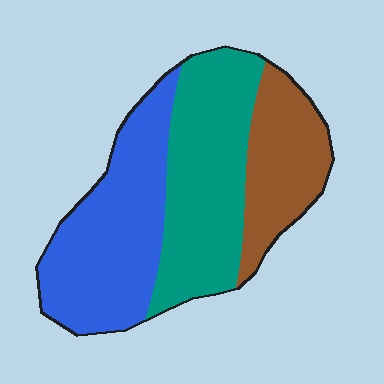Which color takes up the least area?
Brown, at roughly 25%.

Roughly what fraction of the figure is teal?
Teal covers 38% of the figure.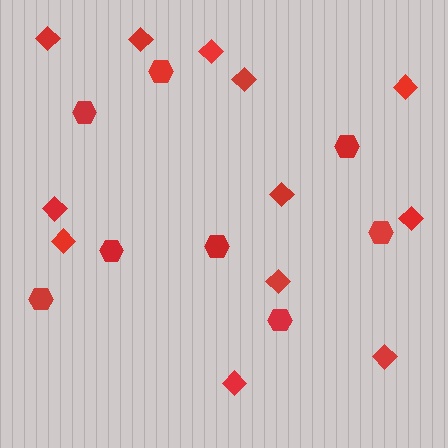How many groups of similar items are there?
There are 2 groups: one group of hexagons (8) and one group of diamonds (12).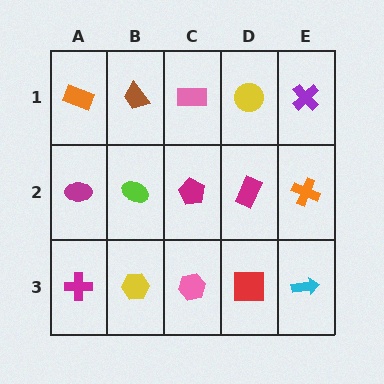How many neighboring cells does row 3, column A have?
2.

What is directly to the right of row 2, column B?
A magenta pentagon.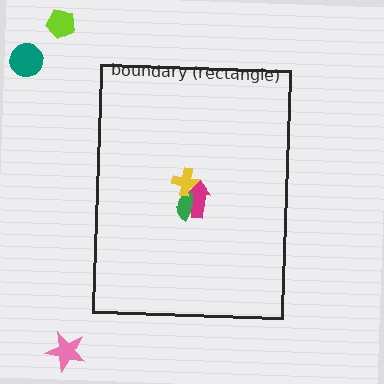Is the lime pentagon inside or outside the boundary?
Outside.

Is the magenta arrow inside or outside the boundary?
Inside.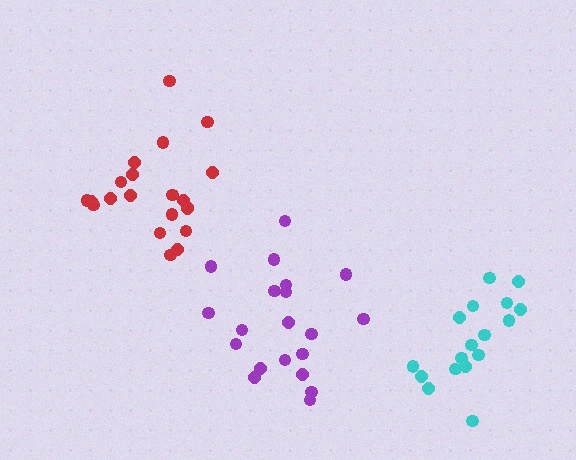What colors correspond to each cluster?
The clusters are colored: purple, cyan, red.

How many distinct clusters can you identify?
There are 3 distinct clusters.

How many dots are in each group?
Group 1: 20 dots, Group 2: 17 dots, Group 3: 21 dots (58 total).